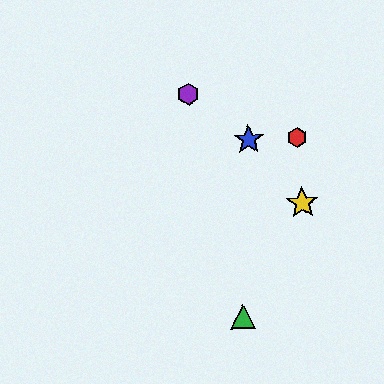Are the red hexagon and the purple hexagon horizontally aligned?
No, the red hexagon is at y≈138 and the purple hexagon is at y≈94.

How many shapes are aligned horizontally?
2 shapes (the red hexagon, the blue star) are aligned horizontally.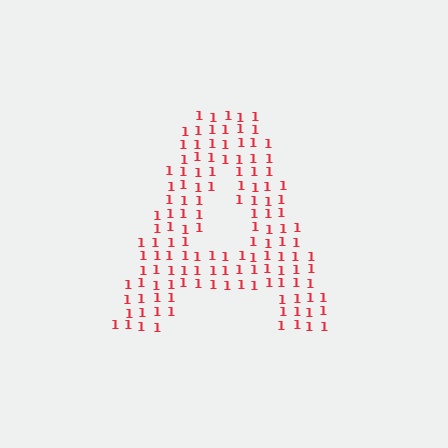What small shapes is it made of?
It is made of small digit 1's.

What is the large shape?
The large shape is the letter A.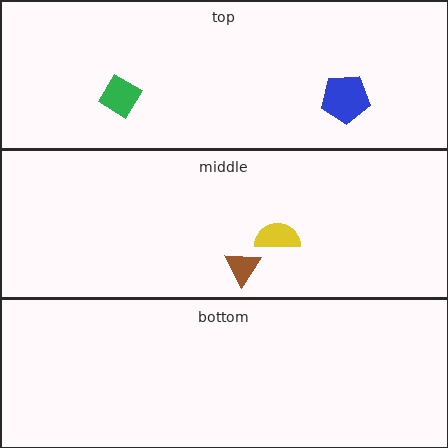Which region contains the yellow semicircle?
The middle region.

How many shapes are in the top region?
2.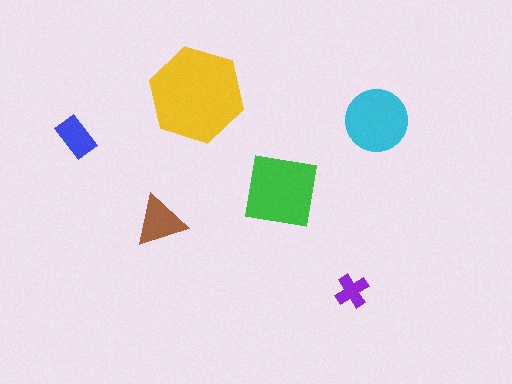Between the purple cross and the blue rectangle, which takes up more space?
The blue rectangle.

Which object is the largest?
The yellow hexagon.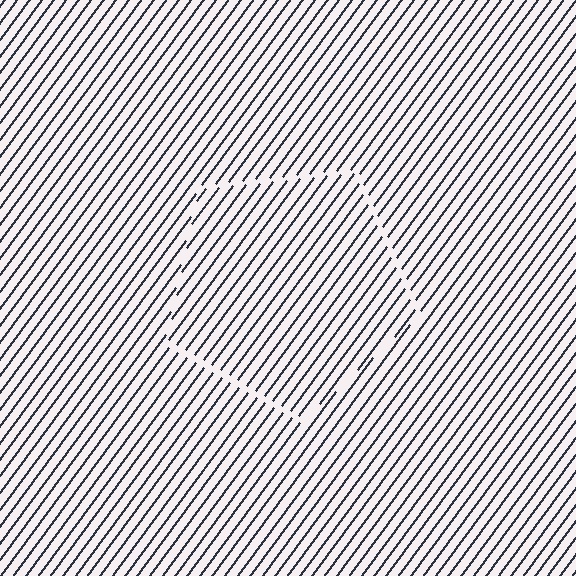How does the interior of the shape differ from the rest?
The interior of the shape contains the same grating, shifted by half a period — the contour is defined by the phase discontinuity where line-ends from the inner and outer gratings abut.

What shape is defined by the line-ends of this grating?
An illusory pentagon. The interior of the shape contains the same grating, shifted by half a period — the contour is defined by the phase discontinuity where line-ends from the inner and outer gratings abut.